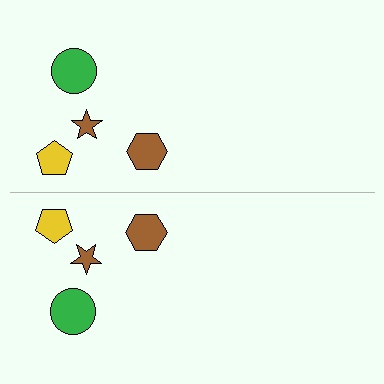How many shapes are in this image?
There are 8 shapes in this image.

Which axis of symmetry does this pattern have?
The pattern has a horizontal axis of symmetry running through the center of the image.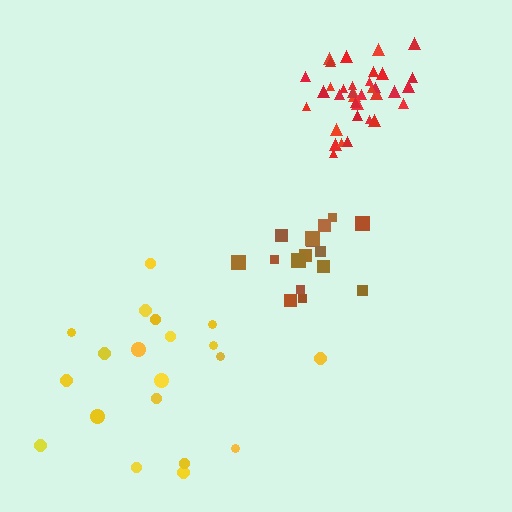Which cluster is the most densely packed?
Red.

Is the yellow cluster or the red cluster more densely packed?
Red.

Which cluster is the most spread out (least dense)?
Yellow.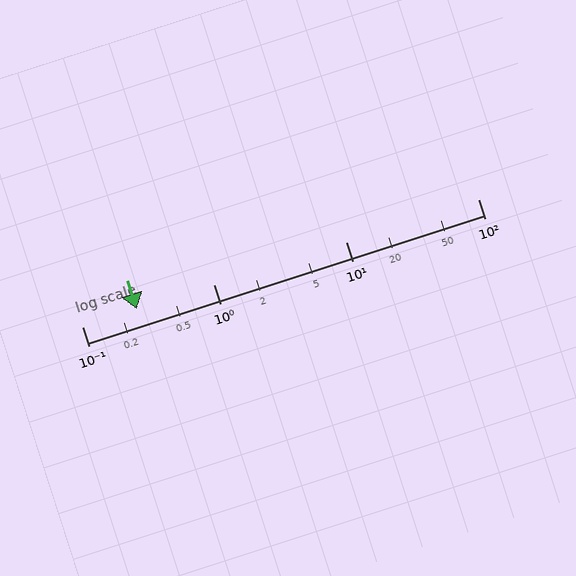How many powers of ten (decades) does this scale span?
The scale spans 3 decades, from 0.1 to 100.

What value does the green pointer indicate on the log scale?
The pointer indicates approximately 0.26.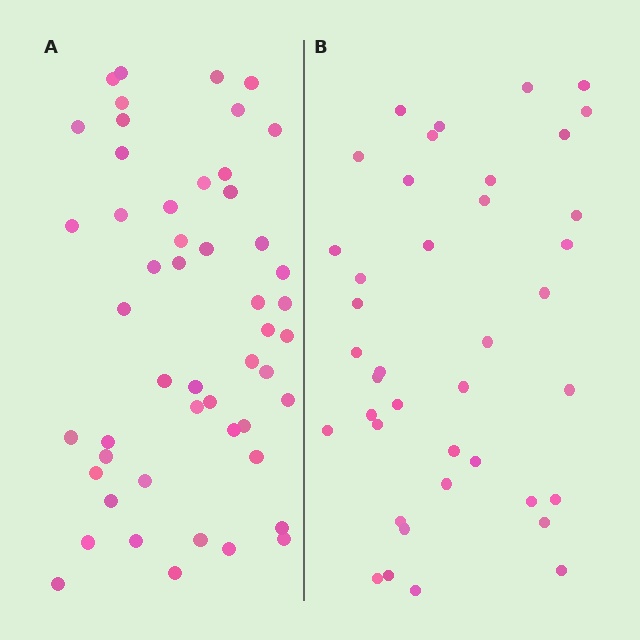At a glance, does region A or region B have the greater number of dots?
Region A (the left region) has more dots.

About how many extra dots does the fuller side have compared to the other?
Region A has roughly 12 or so more dots than region B.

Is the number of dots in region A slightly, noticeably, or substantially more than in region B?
Region A has noticeably more, but not dramatically so. The ratio is roughly 1.3 to 1.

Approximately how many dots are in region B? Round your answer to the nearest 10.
About 40 dots.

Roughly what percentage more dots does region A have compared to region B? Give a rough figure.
About 30% more.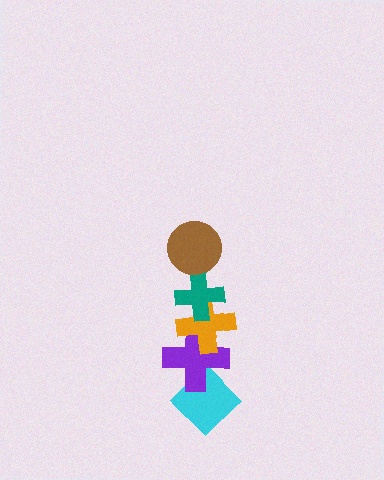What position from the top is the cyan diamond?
The cyan diamond is 5th from the top.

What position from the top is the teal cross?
The teal cross is 2nd from the top.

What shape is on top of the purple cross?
The orange cross is on top of the purple cross.